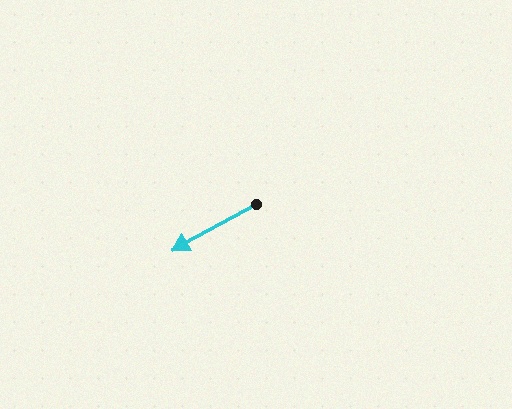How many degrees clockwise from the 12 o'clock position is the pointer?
Approximately 241 degrees.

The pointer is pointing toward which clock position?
Roughly 8 o'clock.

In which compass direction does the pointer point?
Southwest.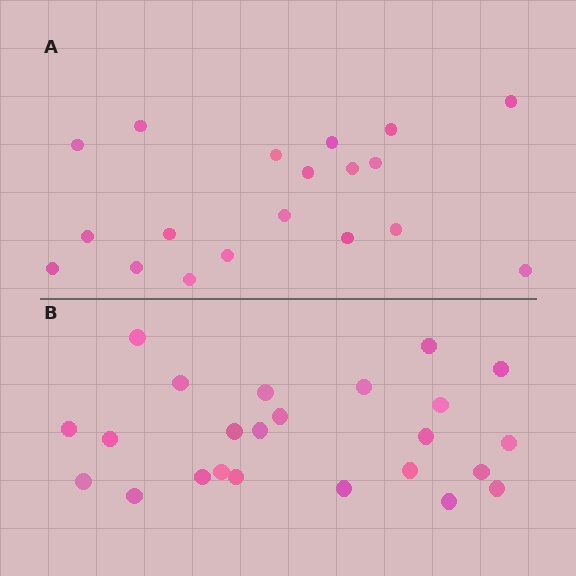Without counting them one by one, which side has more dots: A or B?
Region B (the bottom region) has more dots.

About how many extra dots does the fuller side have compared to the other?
Region B has about 5 more dots than region A.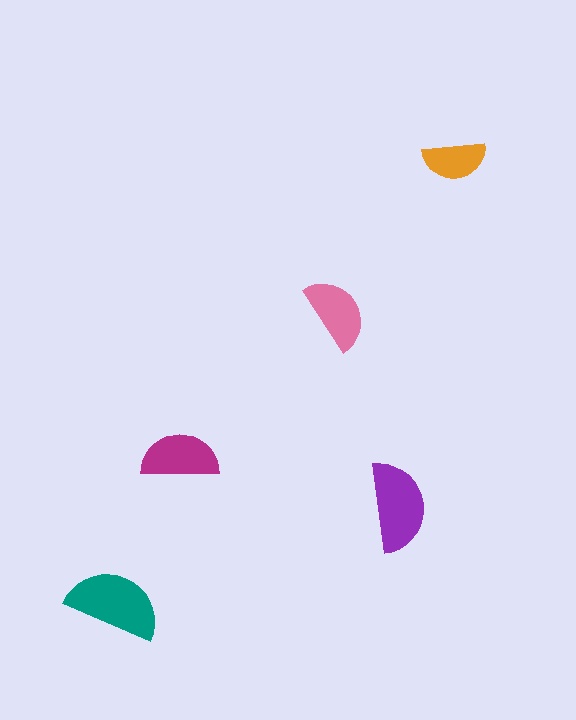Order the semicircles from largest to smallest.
the teal one, the purple one, the magenta one, the pink one, the orange one.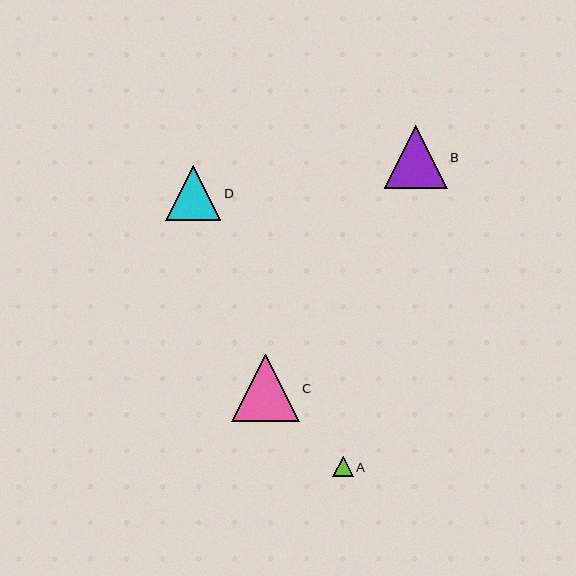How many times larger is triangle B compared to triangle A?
Triangle B is approximately 3.0 times the size of triangle A.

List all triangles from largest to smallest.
From largest to smallest: C, B, D, A.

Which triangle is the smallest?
Triangle A is the smallest with a size of approximately 21 pixels.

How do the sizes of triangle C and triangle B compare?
Triangle C and triangle B are approximately the same size.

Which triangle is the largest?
Triangle C is the largest with a size of approximately 67 pixels.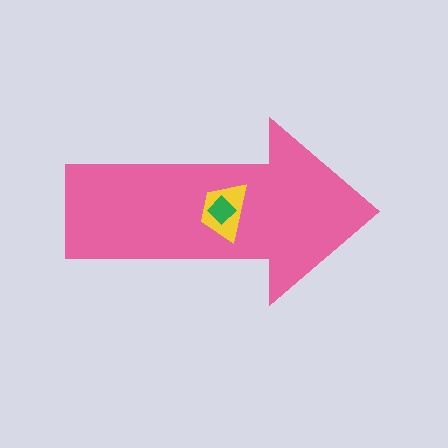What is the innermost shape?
The green diamond.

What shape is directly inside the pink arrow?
The yellow trapezoid.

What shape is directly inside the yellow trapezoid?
The green diamond.